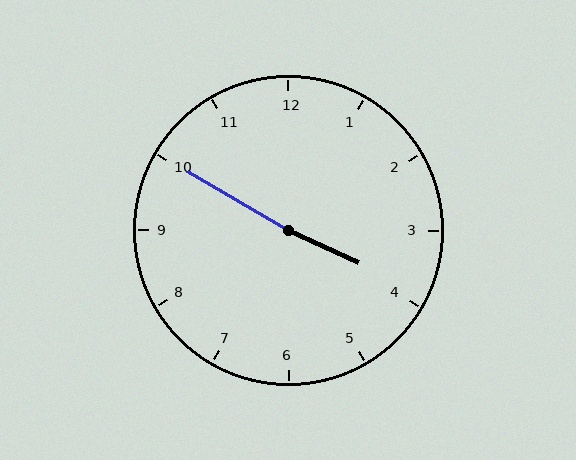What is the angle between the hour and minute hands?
Approximately 175 degrees.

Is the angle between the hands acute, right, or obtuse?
It is obtuse.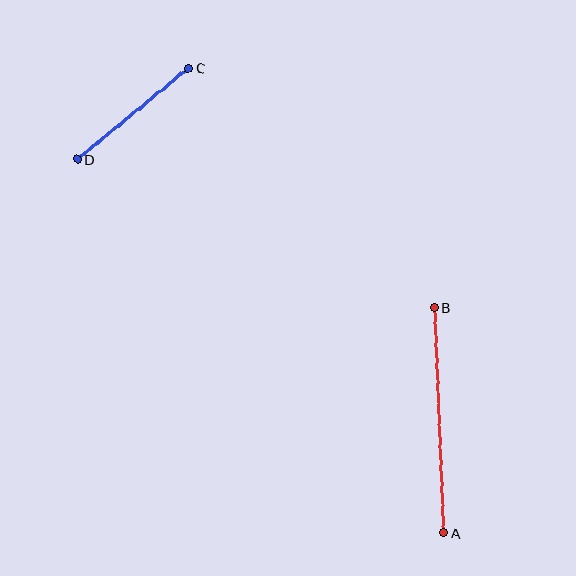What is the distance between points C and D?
The distance is approximately 144 pixels.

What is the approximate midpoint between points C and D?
The midpoint is at approximately (133, 114) pixels.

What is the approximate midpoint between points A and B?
The midpoint is at approximately (439, 420) pixels.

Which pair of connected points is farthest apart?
Points A and B are farthest apart.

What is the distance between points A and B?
The distance is approximately 226 pixels.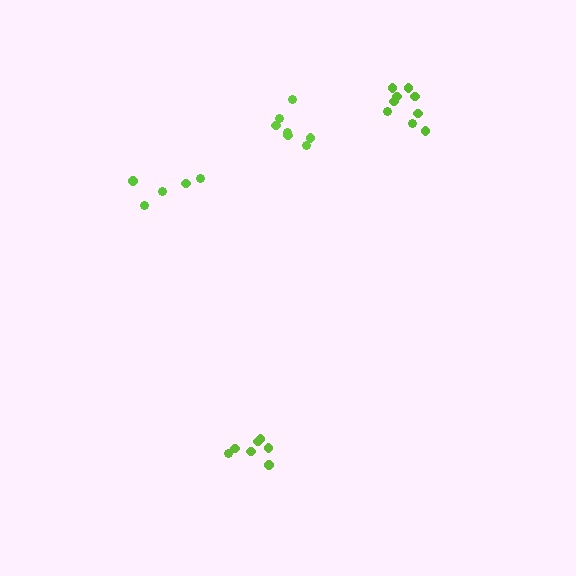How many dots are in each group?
Group 1: 7 dots, Group 2: 7 dots, Group 3: 9 dots, Group 4: 5 dots (28 total).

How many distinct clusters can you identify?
There are 4 distinct clusters.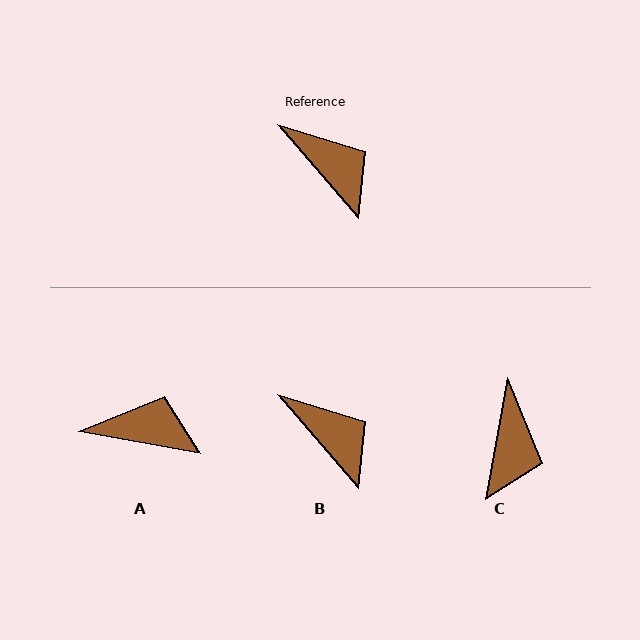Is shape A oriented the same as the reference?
No, it is off by about 39 degrees.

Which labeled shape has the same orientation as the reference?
B.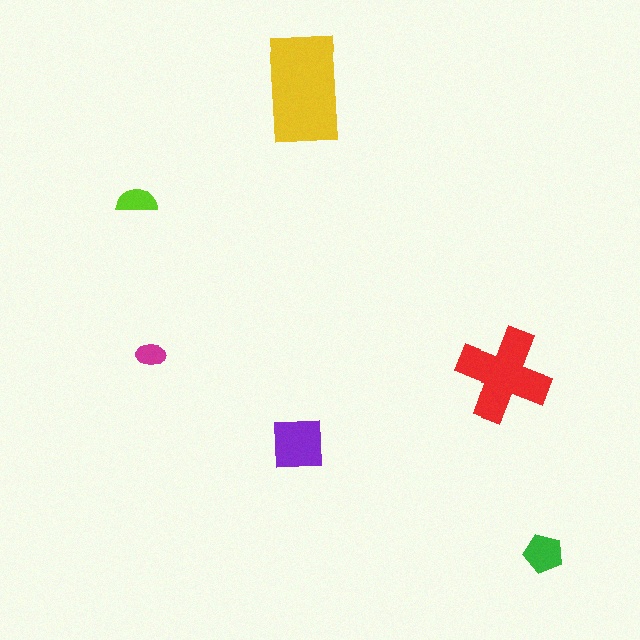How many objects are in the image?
There are 6 objects in the image.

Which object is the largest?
The yellow rectangle.